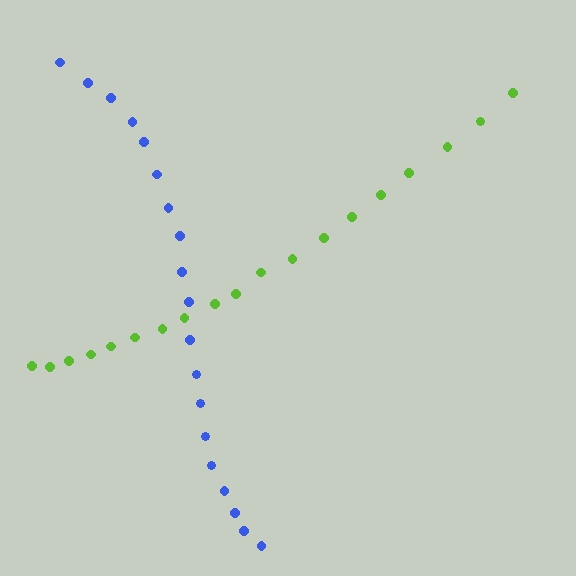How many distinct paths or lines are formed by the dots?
There are 2 distinct paths.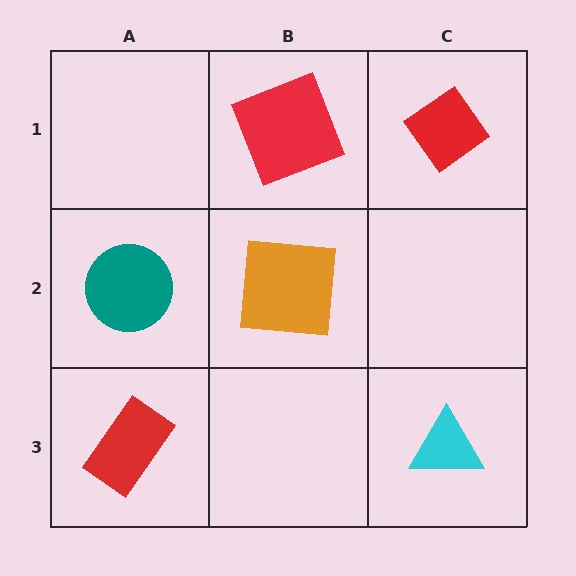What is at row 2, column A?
A teal circle.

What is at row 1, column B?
A red square.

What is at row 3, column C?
A cyan triangle.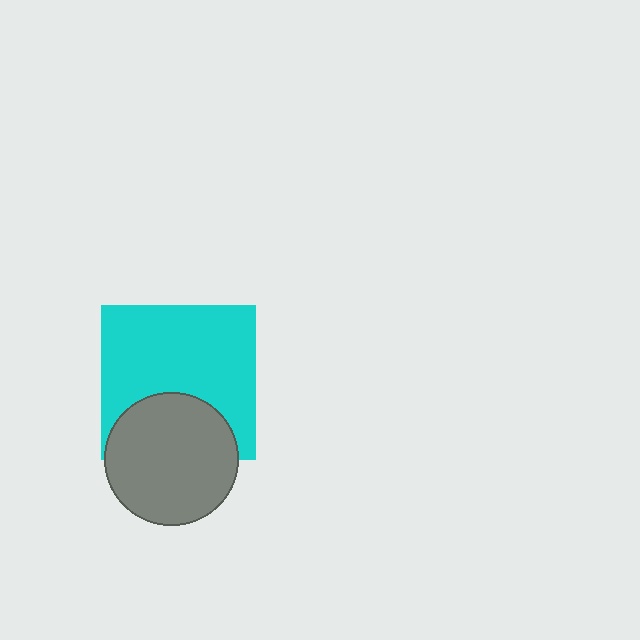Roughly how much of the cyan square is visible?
Most of it is visible (roughly 70%).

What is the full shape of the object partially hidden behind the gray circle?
The partially hidden object is a cyan square.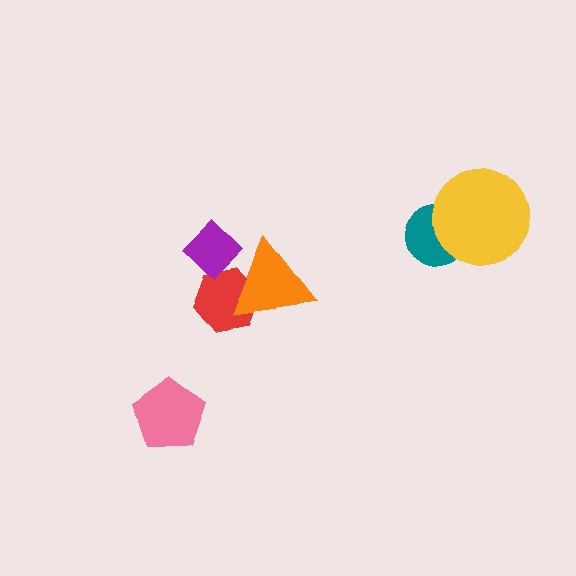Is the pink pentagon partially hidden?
No, no other shape covers it.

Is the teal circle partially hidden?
Yes, it is partially covered by another shape.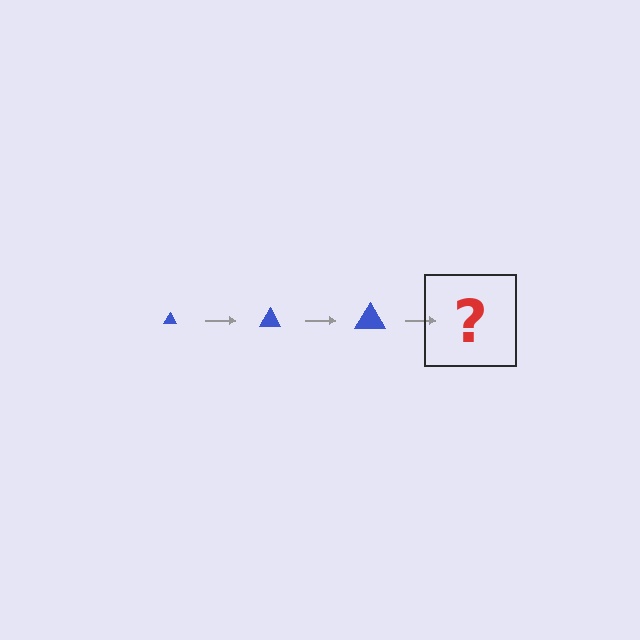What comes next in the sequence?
The next element should be a blue triangle, larger than the previous one.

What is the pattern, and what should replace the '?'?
The pattern is that the triangle gets progressively larger each step. The '?' should be a blue triangle, larger than the previous one.